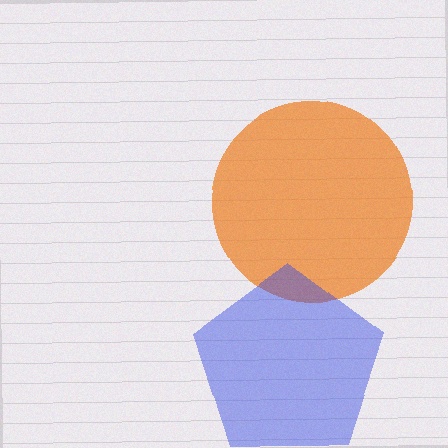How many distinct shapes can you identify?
There are 2 distinct shapes: an orange circle, a blue pentagon.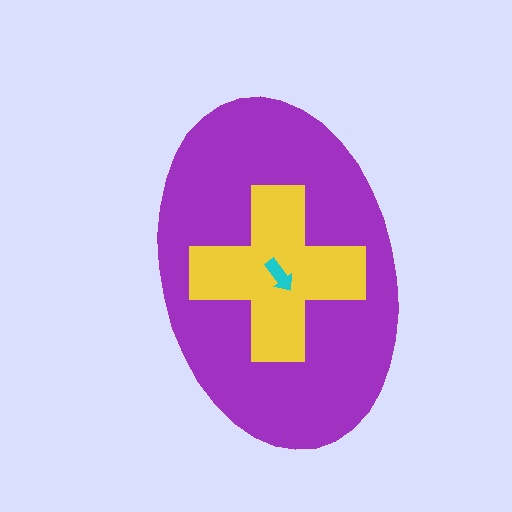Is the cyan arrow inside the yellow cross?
Yes.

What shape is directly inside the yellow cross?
The cyan arrow.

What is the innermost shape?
The cyan arrow.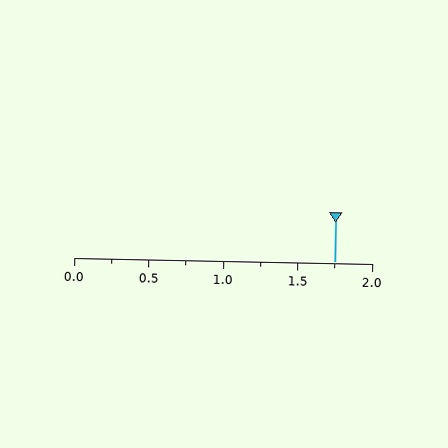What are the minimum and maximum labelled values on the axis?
The axis runs from 0.0 to 2.0.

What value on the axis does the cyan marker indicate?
The marker indicates approximately 1.75.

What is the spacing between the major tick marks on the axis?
The major ticks are spaced 0.5 apart.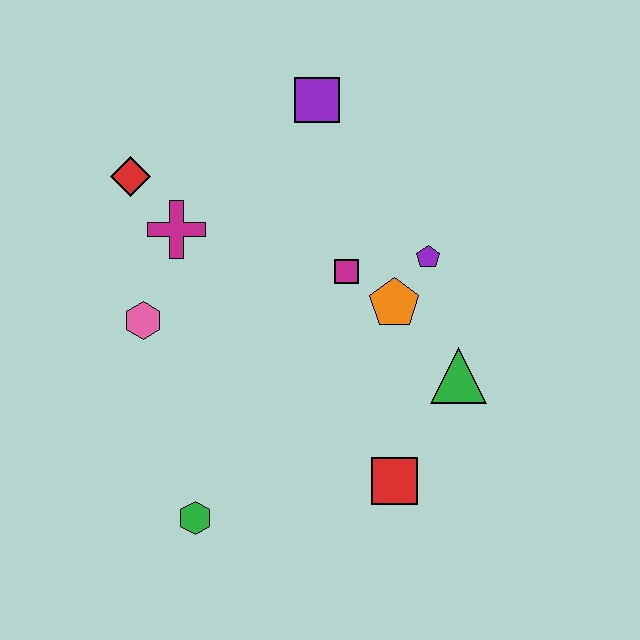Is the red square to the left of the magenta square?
No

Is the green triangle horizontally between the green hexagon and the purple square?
No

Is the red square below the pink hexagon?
Yes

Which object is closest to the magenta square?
The orange pentagon is closest to the magenta square.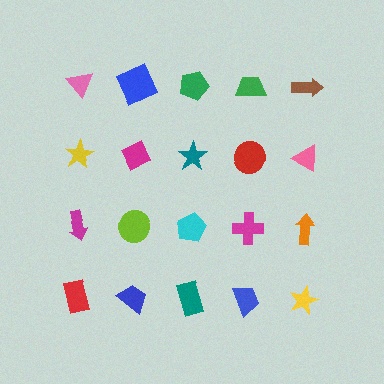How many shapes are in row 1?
5 shapes.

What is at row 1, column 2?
A blue square.